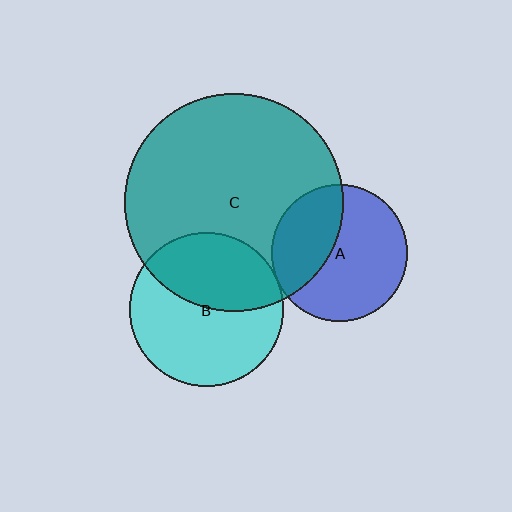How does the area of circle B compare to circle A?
Approximately 1.3 times.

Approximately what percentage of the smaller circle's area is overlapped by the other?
Approximately 40%.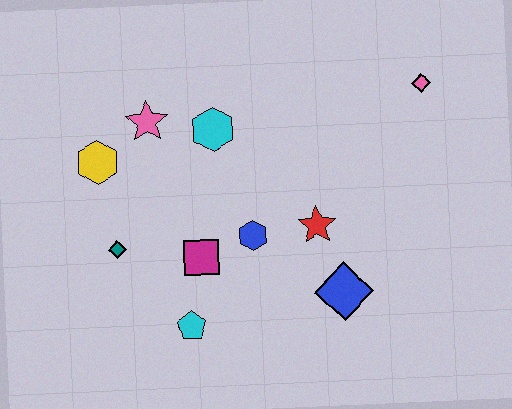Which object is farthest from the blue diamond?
The yellow hexagon is farthest from the blue diamond.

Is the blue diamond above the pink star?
No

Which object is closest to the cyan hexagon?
The pink star is closest to the cyan hexagon.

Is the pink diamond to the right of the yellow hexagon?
Yes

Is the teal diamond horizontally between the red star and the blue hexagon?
No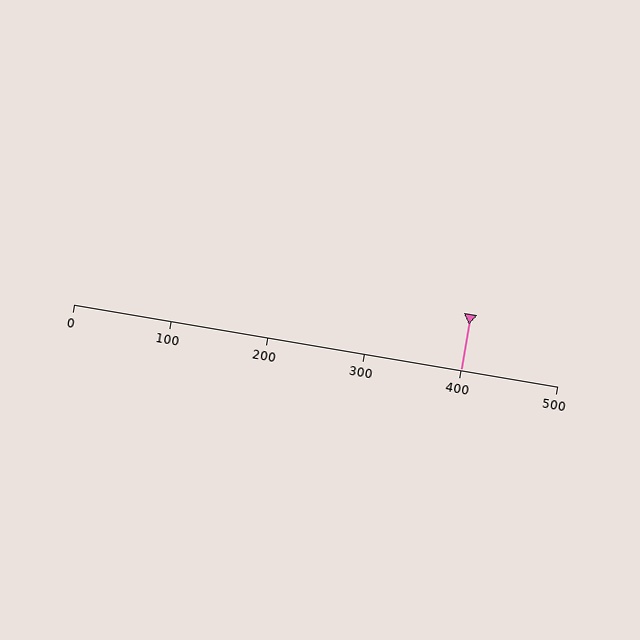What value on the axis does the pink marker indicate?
The marker indicates approximately 400.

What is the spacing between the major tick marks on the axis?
The major ticks are spaced 100 apart.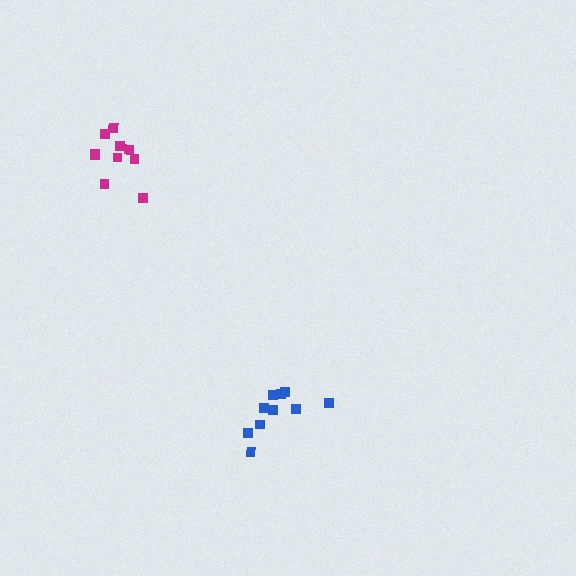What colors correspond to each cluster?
The clusters are colored: magenta, blue.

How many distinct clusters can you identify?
There are 2 distinct clusters.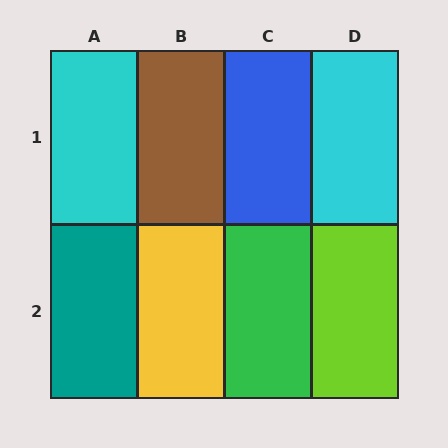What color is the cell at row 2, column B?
Yellow.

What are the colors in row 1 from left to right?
Cyan, brown, blue, cyan.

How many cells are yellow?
1 cell is yellow.